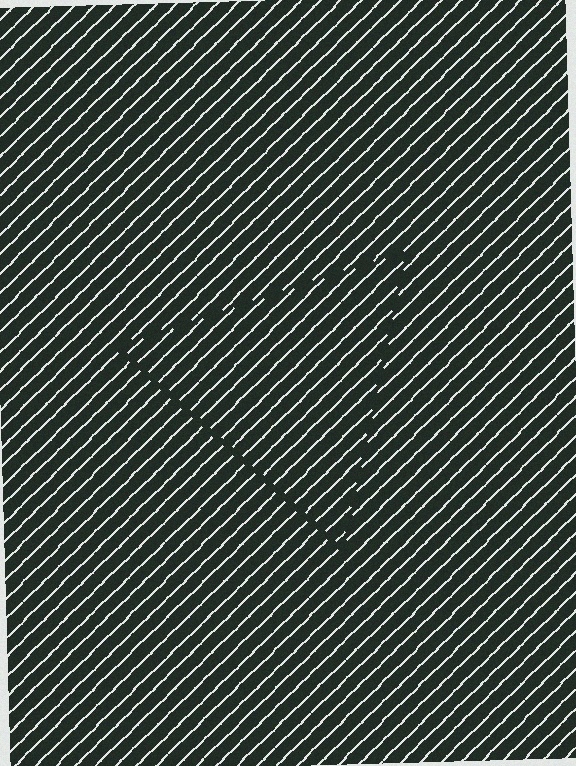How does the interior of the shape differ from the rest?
The interior of the shape contains the same grating, shifted by half a period — the contour is defined by the phase discontinuity where line-ends from the inner and outer gratings abut.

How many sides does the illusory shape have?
3 sides — the line-ends trace a triangle.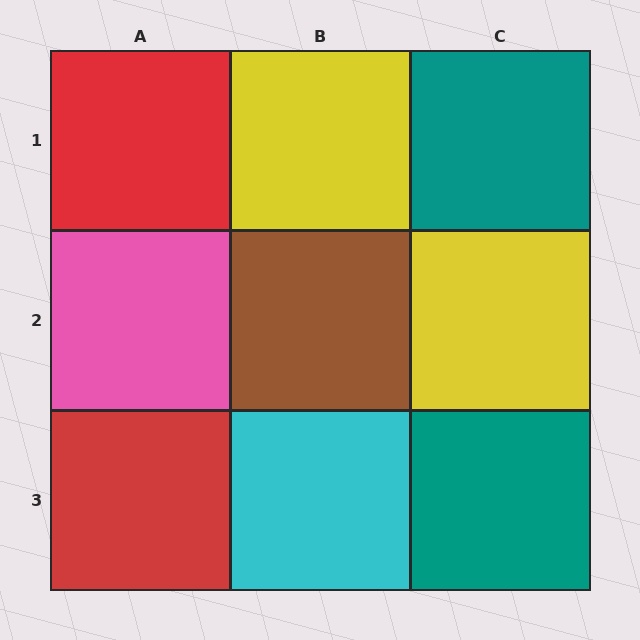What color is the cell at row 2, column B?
Brown.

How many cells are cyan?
1 cell is cyan.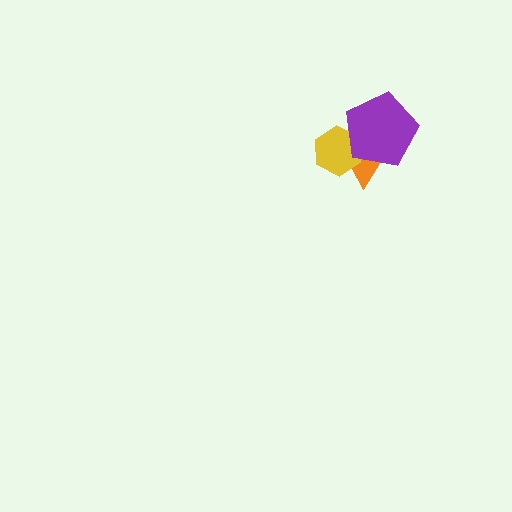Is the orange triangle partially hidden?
Yes, it is partially covered by another shape.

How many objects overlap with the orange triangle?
2 objects overlap with the orange triangle.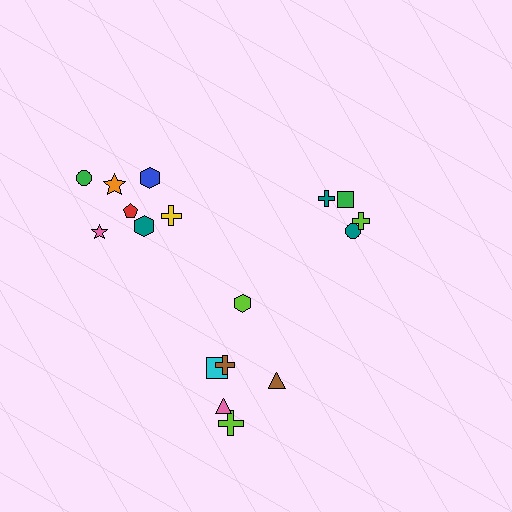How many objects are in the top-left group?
There are 7 objects.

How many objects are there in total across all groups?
There are 17 objects.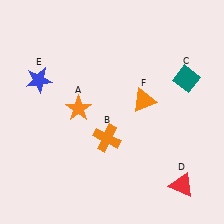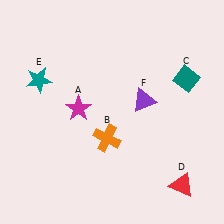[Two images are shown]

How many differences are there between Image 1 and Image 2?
There are 3 differences between the two images.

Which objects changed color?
A changed from orange to magenta. E changed from blue to teal. F changed from orange to purple.